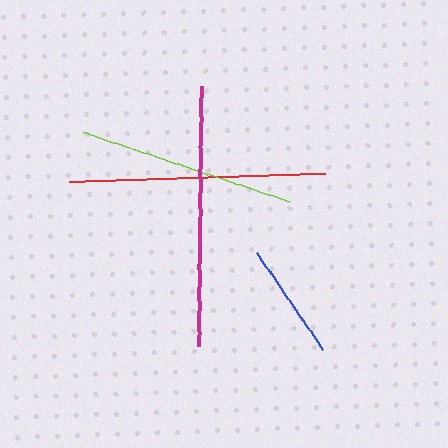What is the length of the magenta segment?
The magenta segment is approximately 261 pixels long.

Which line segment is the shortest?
The blue line is the shortest at approximately 117 pixels.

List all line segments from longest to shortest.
From longest to shortest: magenta, red, lime, blue.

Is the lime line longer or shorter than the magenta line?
The magenta line is longer than the lime line.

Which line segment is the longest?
The magenta line is the longest at approximately 261 pixels.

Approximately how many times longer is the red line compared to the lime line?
The red line is approximately 1.2 times the length of the lime line.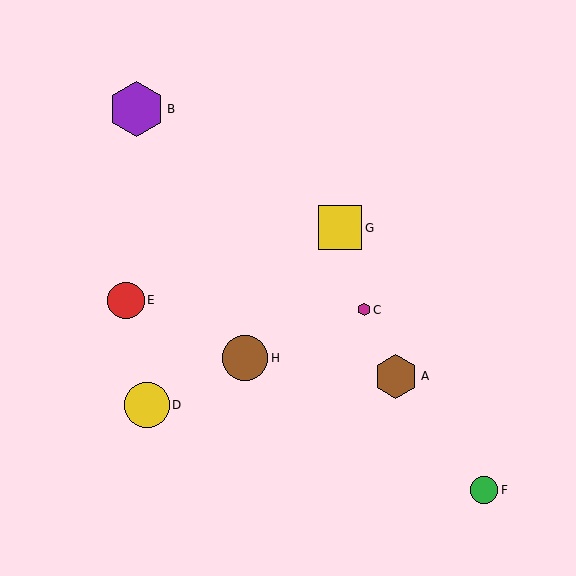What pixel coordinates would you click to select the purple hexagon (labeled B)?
Click at (137, 109) to select the purple hexagon B.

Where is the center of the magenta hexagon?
The center of the magenta hexagon is at (364, 310).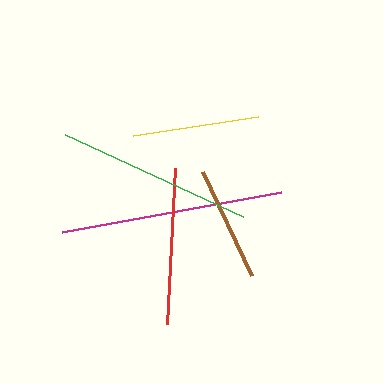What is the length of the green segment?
The green segment is approximately 196 pixels long.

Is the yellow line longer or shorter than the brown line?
The yellow line is longer than the brown line.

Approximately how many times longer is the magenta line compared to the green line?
The magenta line is approximately 1.1 times the length of the green line.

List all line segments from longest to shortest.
From longest to shortest: magenta, green, red, yellow, brown.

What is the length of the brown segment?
The brown segment is approximately 115 pixels long.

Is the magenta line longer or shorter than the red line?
The magenta line is longer than the red line.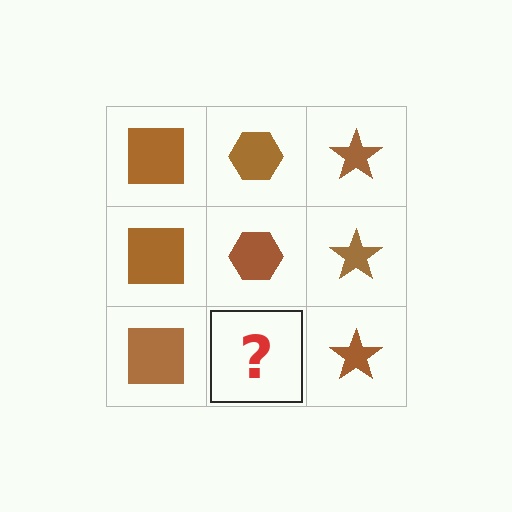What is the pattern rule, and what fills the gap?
The rule is that each column has a consistent shape. The gap should be filled with a brown hexagon.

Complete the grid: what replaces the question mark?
The question mark should be replaced with a brown hexagon.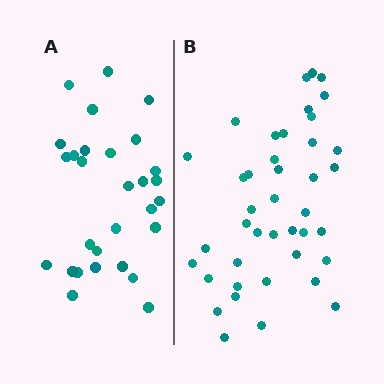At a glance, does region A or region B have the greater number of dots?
Region B (the right region) has more dots.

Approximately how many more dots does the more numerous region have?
Region B has roughly 12 or so more dots than region A.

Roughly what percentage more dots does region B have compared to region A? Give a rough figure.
About 40% more.